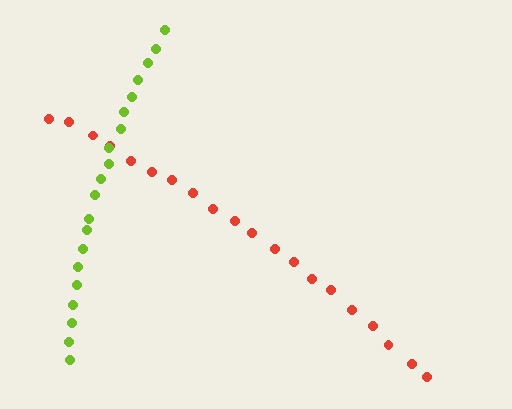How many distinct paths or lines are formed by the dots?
There are 2 distinct paths.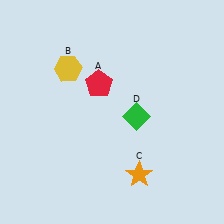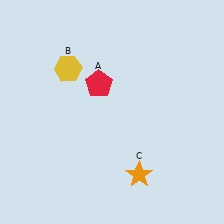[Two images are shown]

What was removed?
The green diamond (D) was removed in Image 2.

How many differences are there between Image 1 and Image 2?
There is 1 difference between the two images.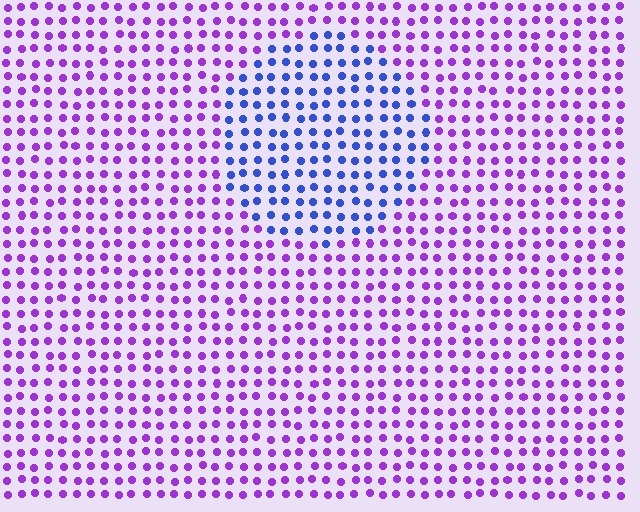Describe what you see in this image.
The image is filled with small purple elements in a uniform arrangement. A circle-shaped region is visible where the elements are tinted to a slightly different hue, forming a subtle color boundary.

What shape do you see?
I see a circle.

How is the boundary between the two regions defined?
The boundary is defined purely by a slight shift in hue (about 51 degrees). Spacing, size, and orientation are identical on both sides.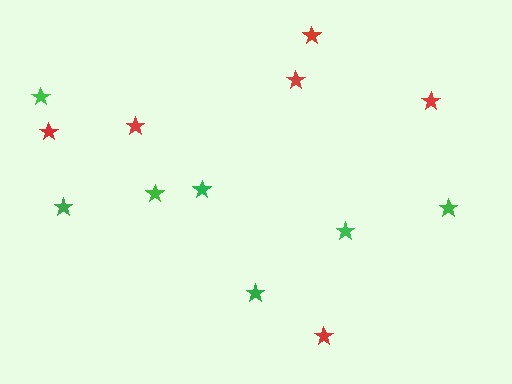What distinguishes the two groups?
There are 2 groups: one group of green stars (7) and one group of red stars (6).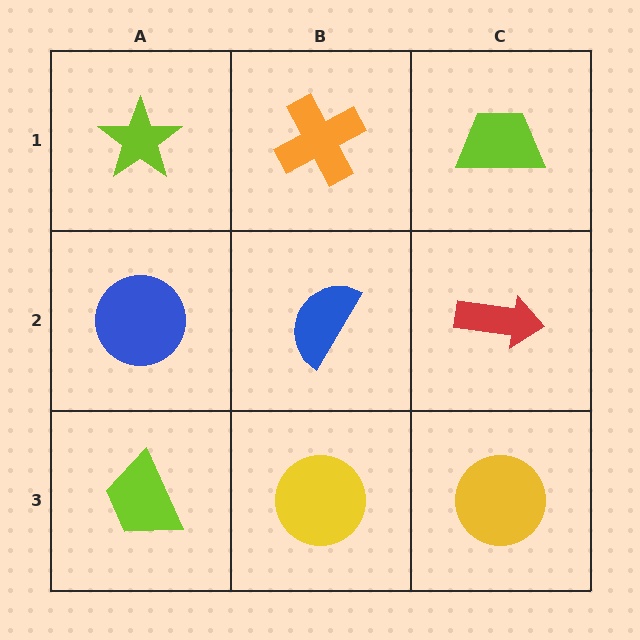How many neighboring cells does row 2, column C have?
3.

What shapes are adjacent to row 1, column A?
A blue circle (row 2, column A), an orange cross (row 1, column B).